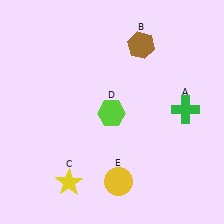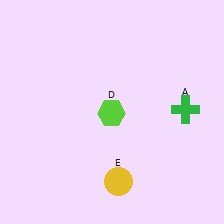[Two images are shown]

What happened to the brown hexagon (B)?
The brown hexagon (B) was removed in Image 2. It was in the top-right area of Image 1.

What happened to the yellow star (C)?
The yellow star (C) was removed in Image 2. It was in the bottom-left area of Image 1.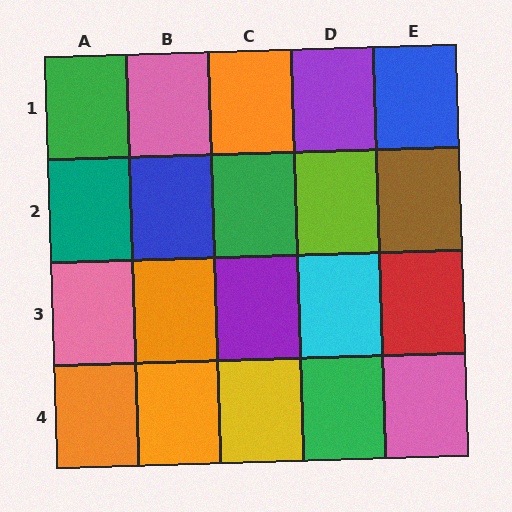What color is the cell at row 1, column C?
Orange.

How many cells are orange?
4 cells are orange.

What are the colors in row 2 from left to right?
Teal, blue, green, lime, brown.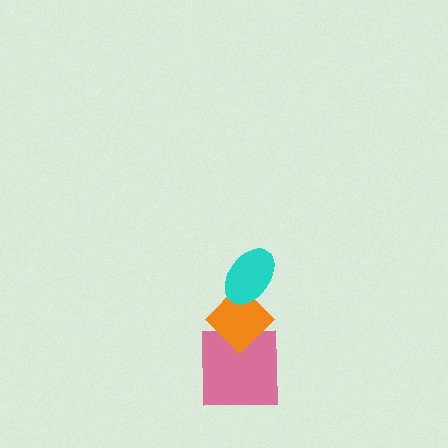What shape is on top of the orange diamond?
The cyan ellipse is on top of the orange diamond.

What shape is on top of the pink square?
The orange diamond is on top of the pink square.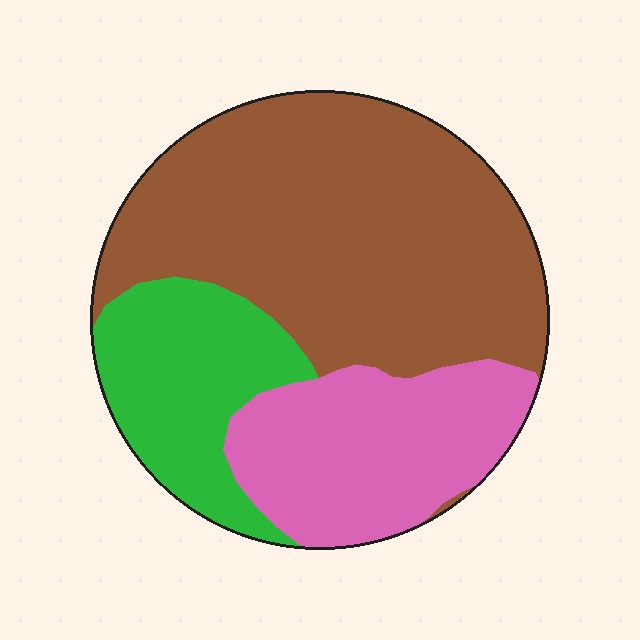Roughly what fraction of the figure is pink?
Pink takes up about one quarter (1/4) of the figure.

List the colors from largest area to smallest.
From largest to smallest: brown, pink, green.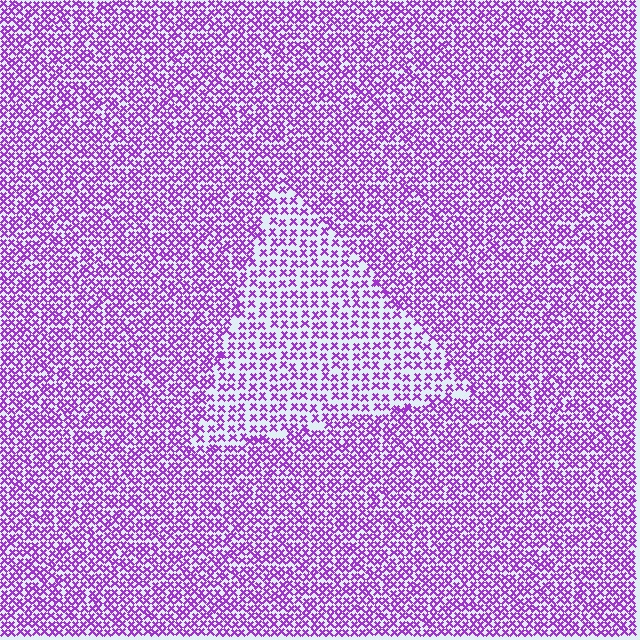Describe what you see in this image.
The image contains small purple elements arranged at two different densities. A triangle-shaped region is visible where the elements are less densely packed than the surrounding area.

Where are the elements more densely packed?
The elements are more densely packed outside the triangle boundary.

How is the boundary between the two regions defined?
The boundary is defined by a change in element density (approximately 1.7x ratio). All elements are the same color, size, and shape.